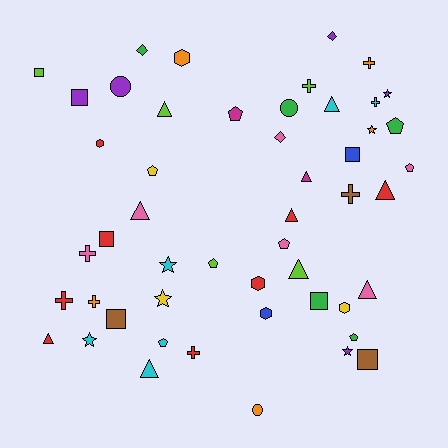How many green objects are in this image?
There are 5 green objects.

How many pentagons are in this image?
There are 8 pentagons.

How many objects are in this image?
There are 50 objects.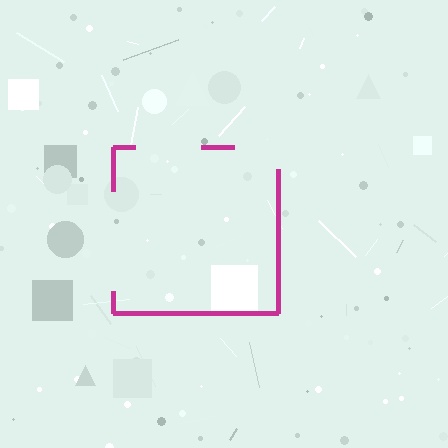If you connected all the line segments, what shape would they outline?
They would outline a square.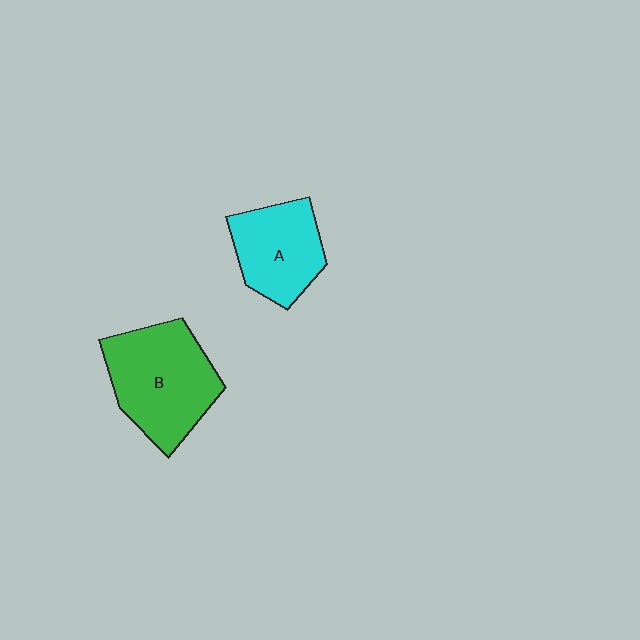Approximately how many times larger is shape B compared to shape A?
Approximately 1.4 times.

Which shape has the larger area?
Shape B (green).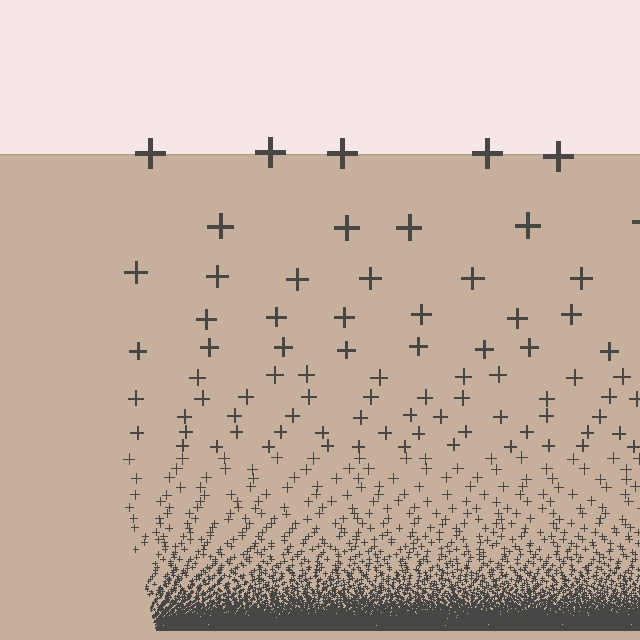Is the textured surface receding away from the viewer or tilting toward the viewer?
The surface appears to tilt toward the viewer. Texture elements get larger and sparser toward the top.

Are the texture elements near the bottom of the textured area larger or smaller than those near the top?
Smaller. The gradient is inverted — elements near the bottom are smaller and denser.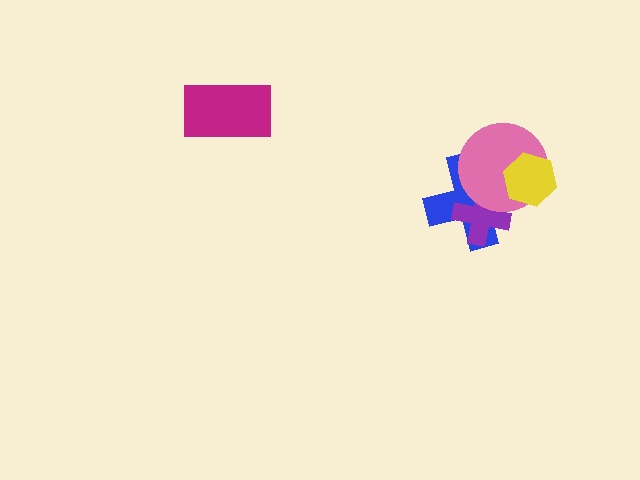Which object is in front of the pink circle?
The yellow hexagon is in front of the pink circle.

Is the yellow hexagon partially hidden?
No, no other shape covers it.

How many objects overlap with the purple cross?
2 objects overlap with the purple cross.